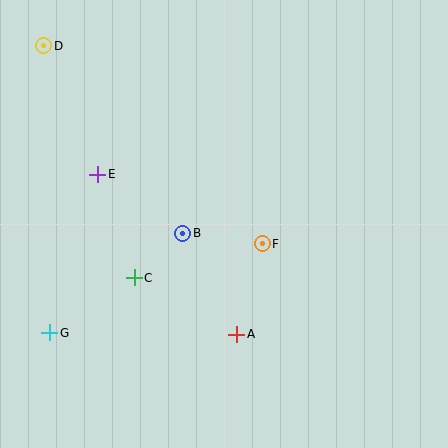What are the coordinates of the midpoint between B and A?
The midpoint between B and A is at (210, 284).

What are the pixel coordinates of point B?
Point B is at (183, 233).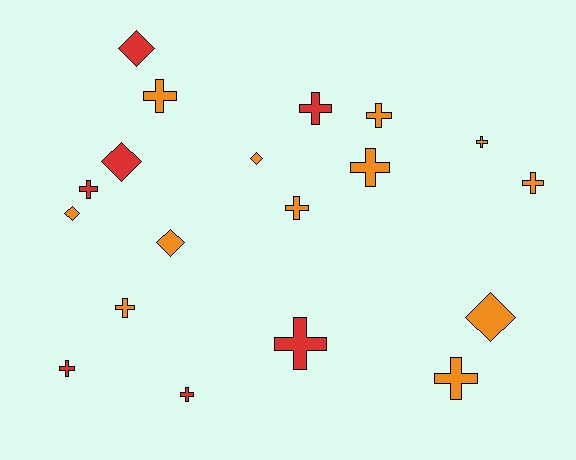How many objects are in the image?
There are 19 objects.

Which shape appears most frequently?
Cross, with 13 objects.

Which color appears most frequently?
Orange, with 12 objects.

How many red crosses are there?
There are 5 red crosses.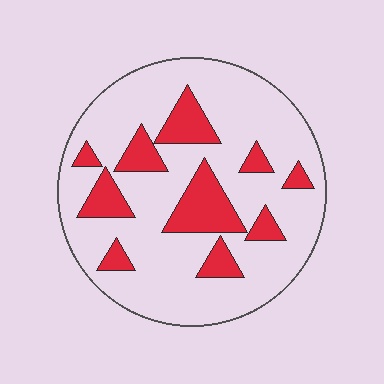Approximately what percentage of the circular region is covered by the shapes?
Approximately 20%.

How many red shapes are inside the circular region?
10.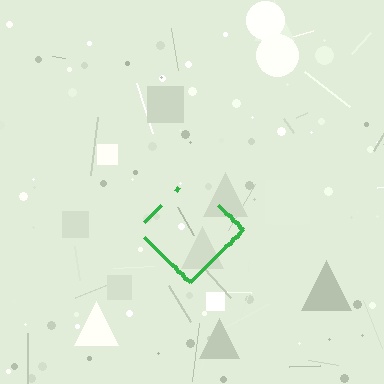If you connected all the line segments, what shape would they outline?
They would outline a diamond.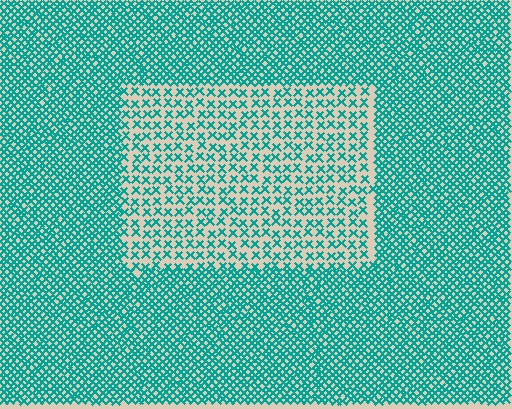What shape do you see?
I see a rectangle.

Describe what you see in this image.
The image contains small teal elements arranged at two different densities. A rectangle-shaped region is visible where the elements are less densely packed than the surrounding area.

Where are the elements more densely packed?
The elements are more densely packed outside the rectangle boundary.